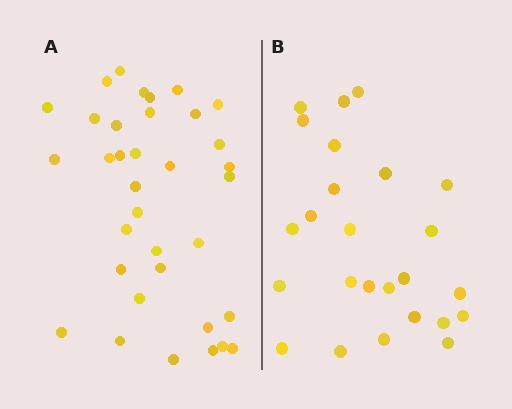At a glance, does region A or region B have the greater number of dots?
Region A (the left region) has more dots.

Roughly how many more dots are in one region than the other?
Region A has roughly 10 or so more dots than region B.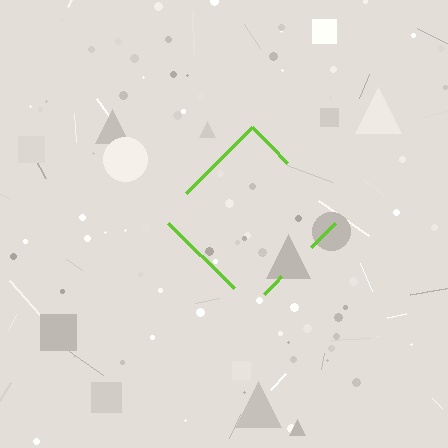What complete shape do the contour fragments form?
The contour fragments form a diamond.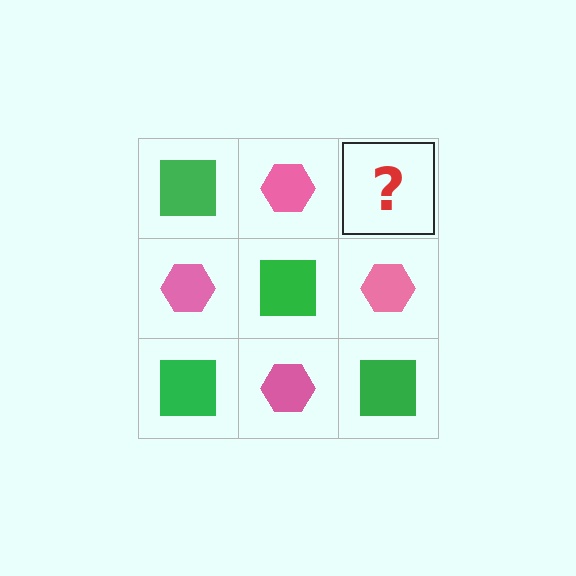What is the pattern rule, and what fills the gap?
The rule is that it alternates green square and pink hexagon in a checkerboard pattern. The gap should be filled with a green square.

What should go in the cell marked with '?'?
The missing cell should contain a green square.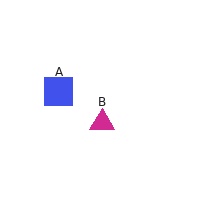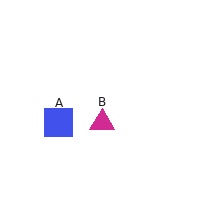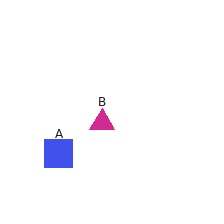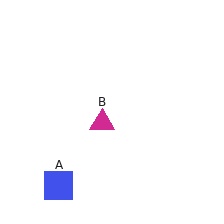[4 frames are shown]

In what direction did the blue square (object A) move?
The blue square (object A) moved down.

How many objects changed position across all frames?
1 object changed position: blue square (object A).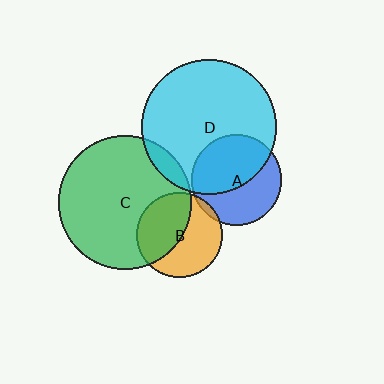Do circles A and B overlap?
Yes.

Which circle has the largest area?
Circle D (cyan).